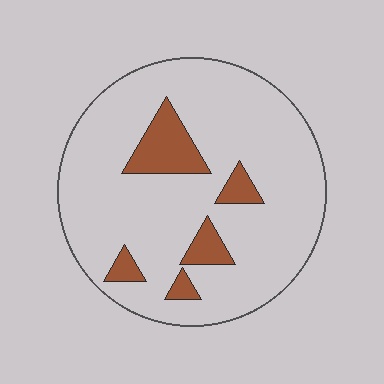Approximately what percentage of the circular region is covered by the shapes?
Approximately 15%.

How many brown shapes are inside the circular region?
5.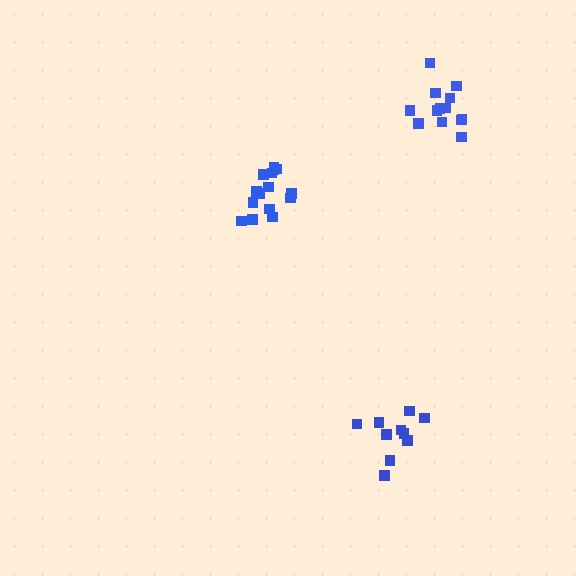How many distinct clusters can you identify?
There are 3 distinct clusters.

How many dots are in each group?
Group 1: 10 dots, Group 2: 15 dots, Group 3: 13 dots (38 total).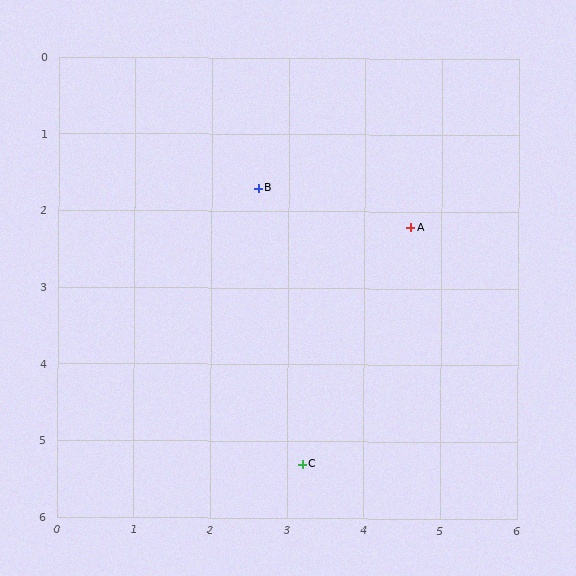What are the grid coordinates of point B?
Point B is at approximately (2.6, 1.7).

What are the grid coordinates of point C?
Point C is at approximately (3.2, 5.3).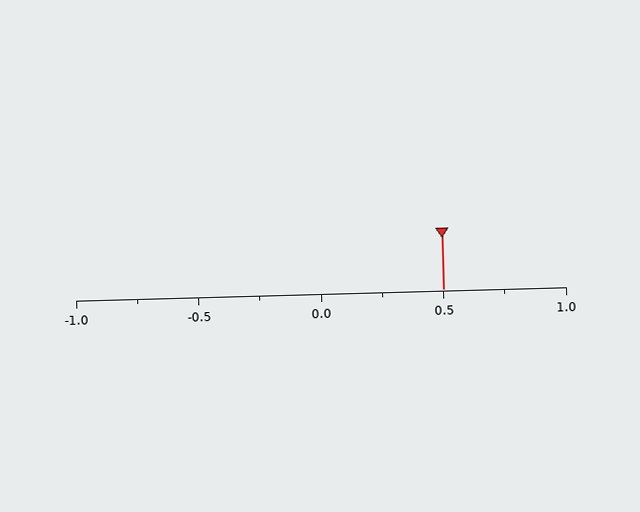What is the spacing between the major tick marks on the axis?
The major ticks are spaced 0.5 apart.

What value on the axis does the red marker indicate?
The marker indicates approximately 0.5.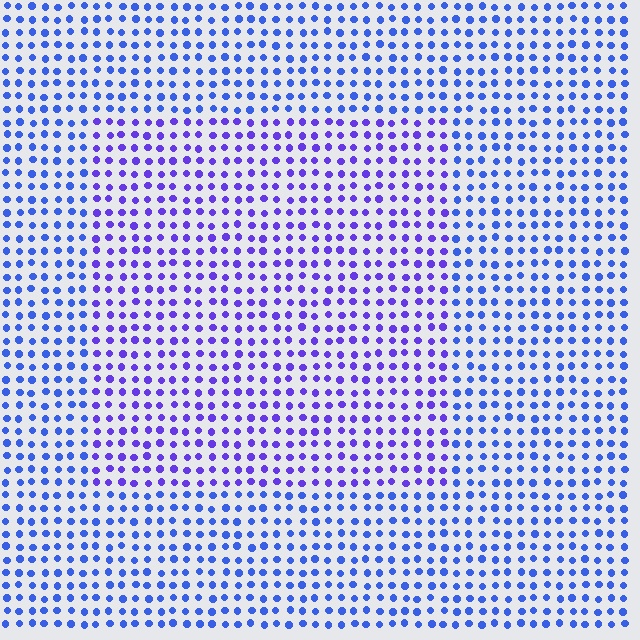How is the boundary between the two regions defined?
The boundary is defined purely by a slight shift in hue (about 29 degrees). Spacing, size, and orientation are identical on both sides.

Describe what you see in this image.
The image is filled with small blue elements in a uniform arrangement. A rectangle-shaped region is visible where the elements are tinted to a slightly different hue, forming a subtle color boundary.